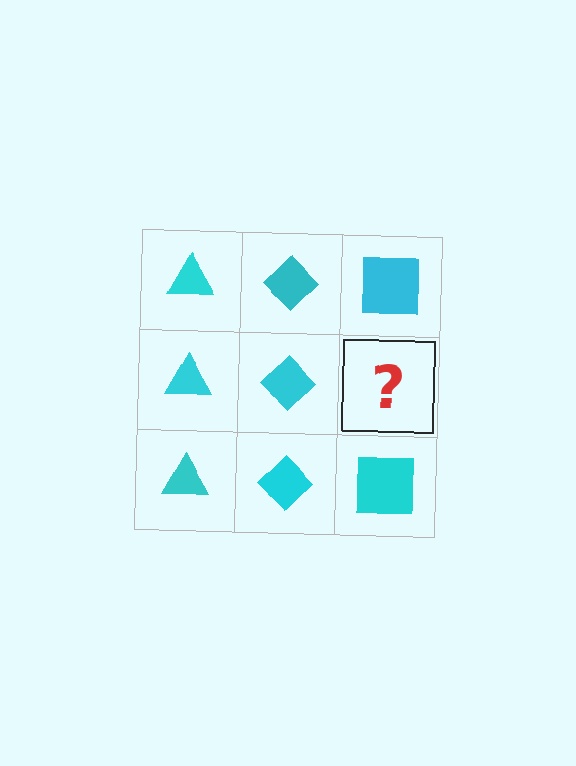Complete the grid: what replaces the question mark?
The question mark should be replaced with a cyan square.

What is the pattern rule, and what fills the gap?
The rule is that each column has a consistent shape. The gap should be filled with a cyan square.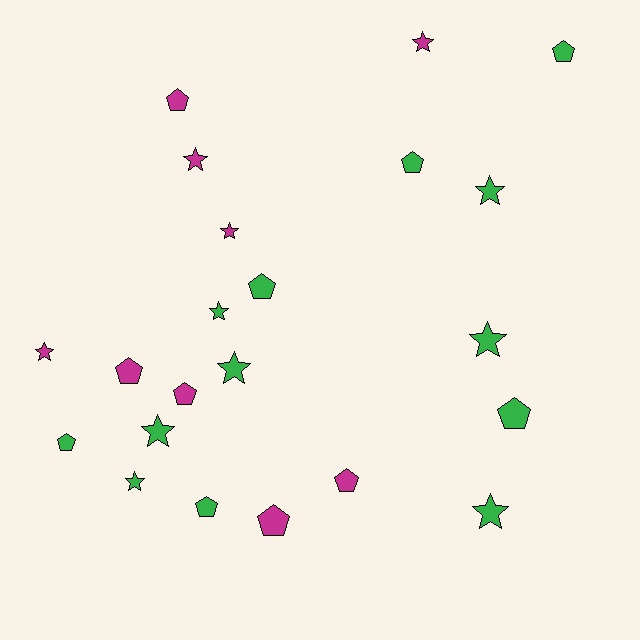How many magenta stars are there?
There are 4 magenta stars.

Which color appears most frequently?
Green, with 13 objects.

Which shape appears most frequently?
Pentagon, with 11 objects.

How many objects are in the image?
There are 22 objects.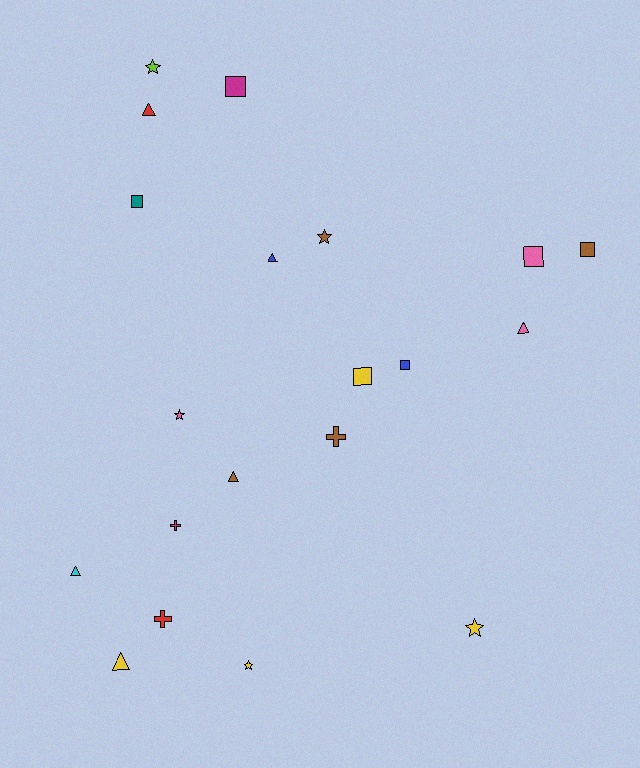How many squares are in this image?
There are 6 squares.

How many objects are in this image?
There are 20 objects.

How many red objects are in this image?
There are 2 red objects.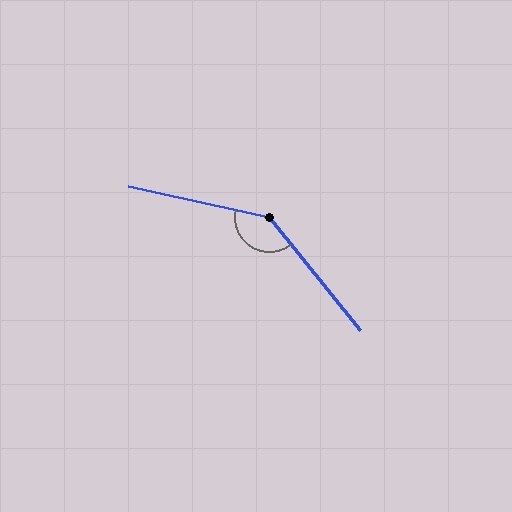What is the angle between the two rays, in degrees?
Approximately 142 degrees.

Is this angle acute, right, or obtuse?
It is obtuse.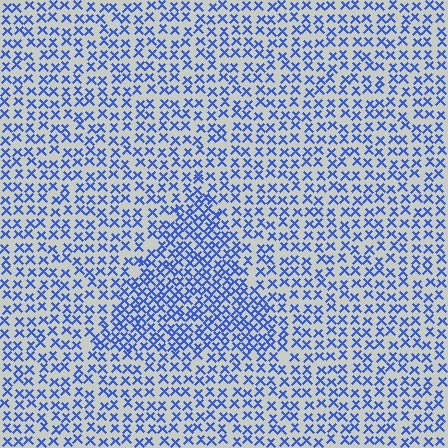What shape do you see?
I see a triangle.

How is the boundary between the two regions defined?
The boundary is defined by a change in element density (approximately 1.7x ratio). All elements are the same color, size, and shape.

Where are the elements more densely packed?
The elements are more densely packed inside the triangle boundary.